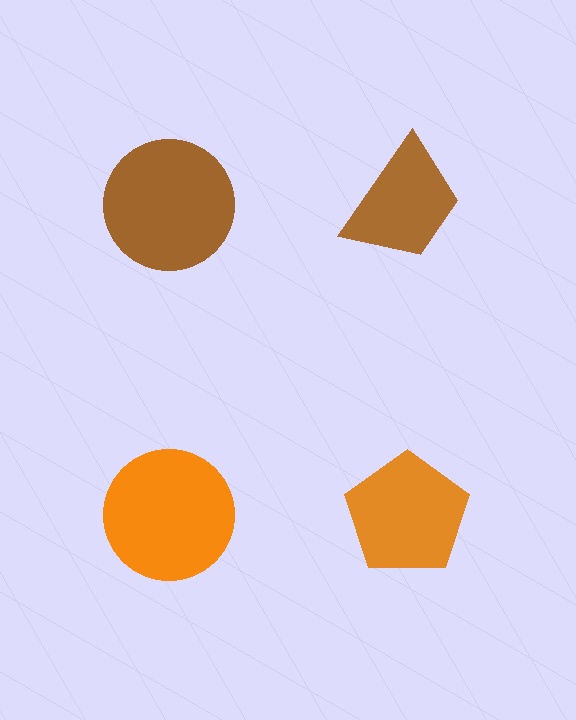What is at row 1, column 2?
A brown trapezoid.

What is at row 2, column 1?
An orange circle.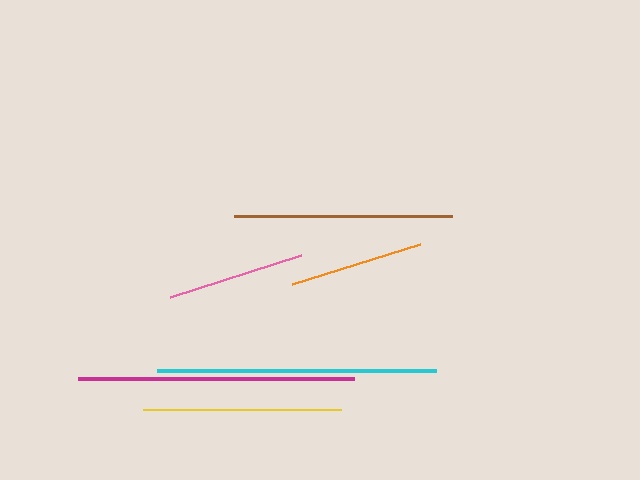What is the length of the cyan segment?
The cyan segment is approximately 279 pixels long.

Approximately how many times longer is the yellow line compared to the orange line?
The yellow line is approximately 1.5 times the length of the orange line.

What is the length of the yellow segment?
The yellow segment is approximately 198 pixels long.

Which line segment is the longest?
The cyan line is the longest at approximately 279 pixels.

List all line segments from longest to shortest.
From longest to shortest: cyan, magenta, brown, yellow, pink, orange.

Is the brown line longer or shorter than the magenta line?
The magenta line is longer than the brown line.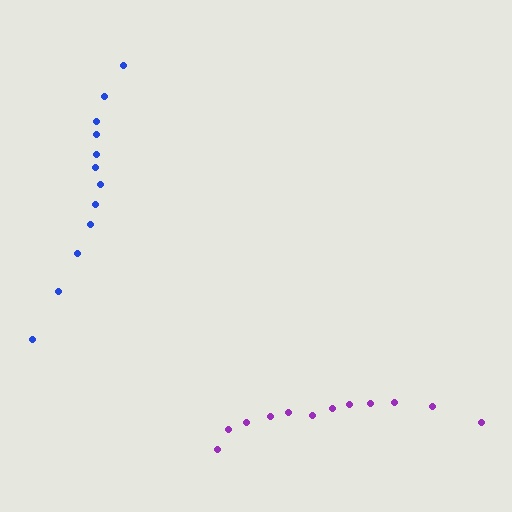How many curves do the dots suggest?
There are 2 distinct paths.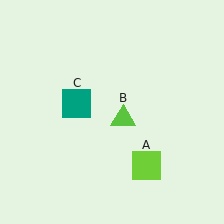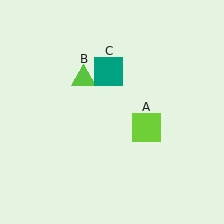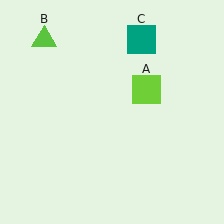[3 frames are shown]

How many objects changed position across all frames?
3 objects changed position: lime square (object A), lime triangle (object B), teal square (object C).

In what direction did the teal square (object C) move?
The teal square (object C) moved up and to the right.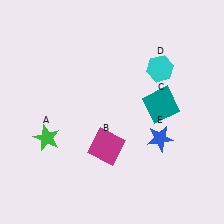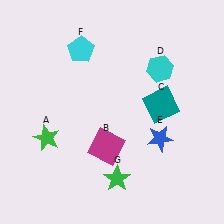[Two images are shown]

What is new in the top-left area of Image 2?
A cyan pentagon (F) was added in the top-left area of Image 2.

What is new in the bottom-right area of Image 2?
A green star (G) was added in the bottom-right area of Image 2.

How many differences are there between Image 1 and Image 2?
There are 2 differences between the two images.